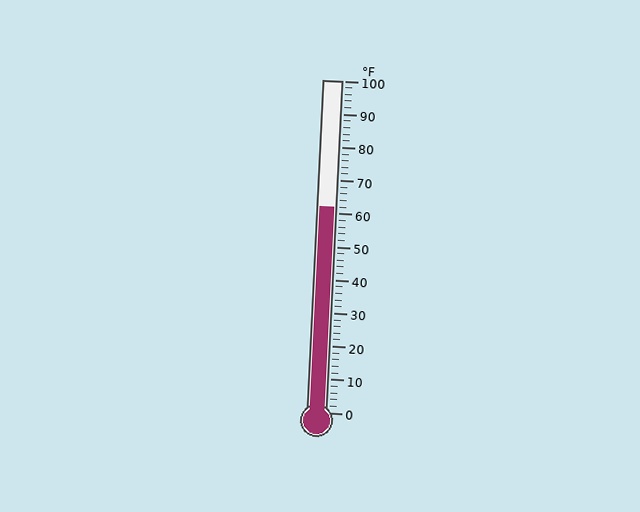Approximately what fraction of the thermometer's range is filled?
The thermometer is filled to approximately 60% of its range.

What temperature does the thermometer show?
The thermometer shows approximately 62°F.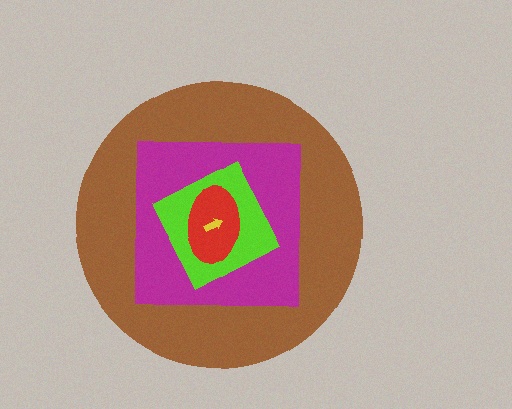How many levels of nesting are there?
5.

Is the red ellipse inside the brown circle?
Yes.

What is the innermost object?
The yellow arrow.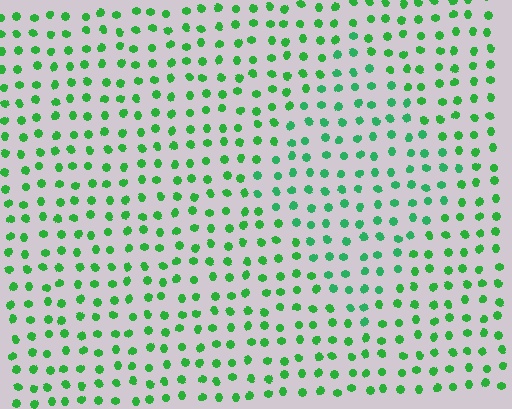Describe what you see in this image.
The image is filled with small green elements in a uniform arrangement. A diamond-shaped region is visible where the elements are tinted to a slightly different hue, forming a subtle color boundary.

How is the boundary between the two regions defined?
The boundary is defined purely by a slight shift in hue (about 18 degrees). Spacing, size, and orientation are identical on both sides.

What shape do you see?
I see a diamond.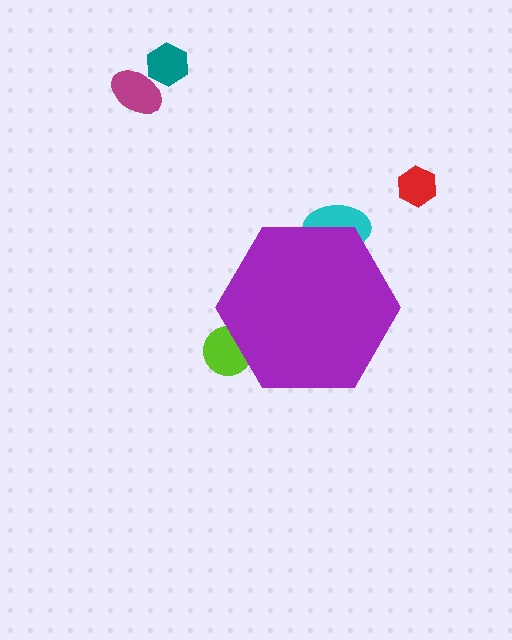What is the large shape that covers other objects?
A purple hexagon.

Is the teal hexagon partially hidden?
No, the teal hexagon is fully visible.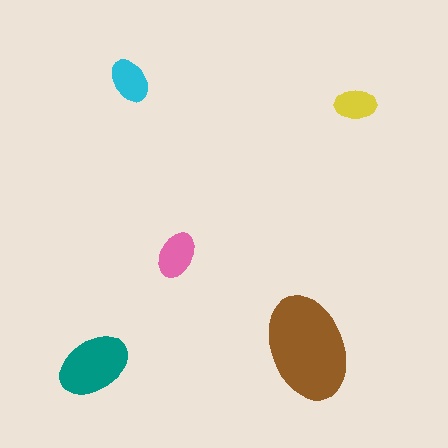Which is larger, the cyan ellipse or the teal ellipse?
The teal one.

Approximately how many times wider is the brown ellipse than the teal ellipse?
About 1.5 times wider.